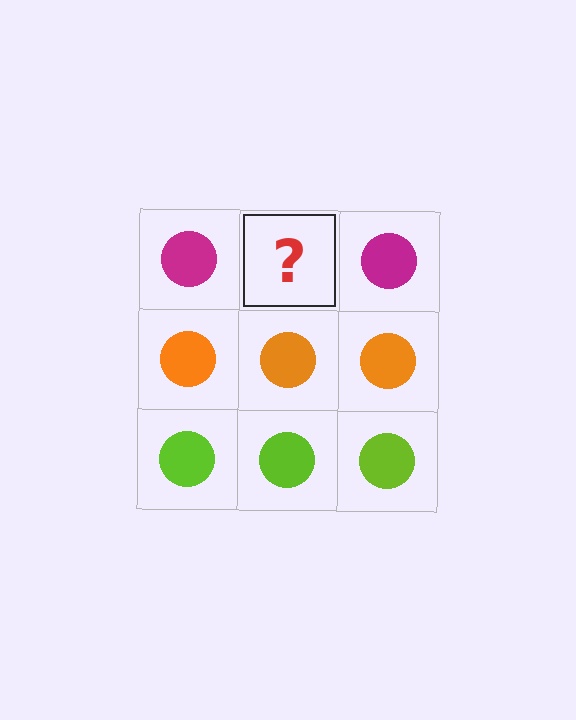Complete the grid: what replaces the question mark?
The question mark should be replaced with a magenta circle.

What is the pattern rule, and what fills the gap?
The rule is that each row has a consistent color. The gap should be filled with a magenta circle.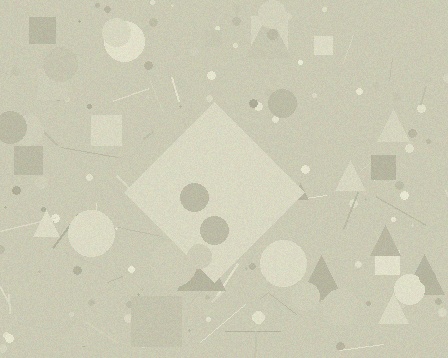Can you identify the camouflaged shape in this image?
The camouflaged shape is a diamond.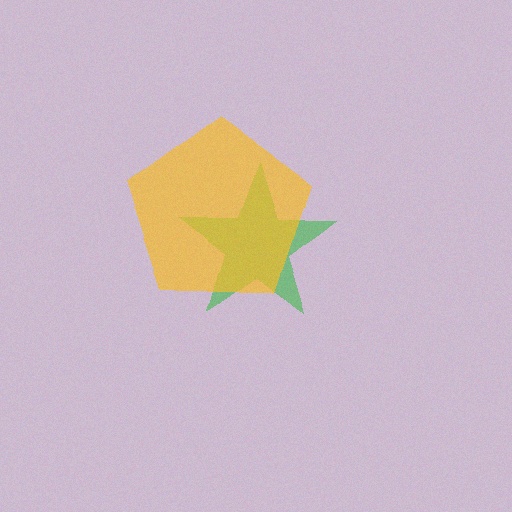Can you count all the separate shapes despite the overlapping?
Yes, there are 2 separate shapes.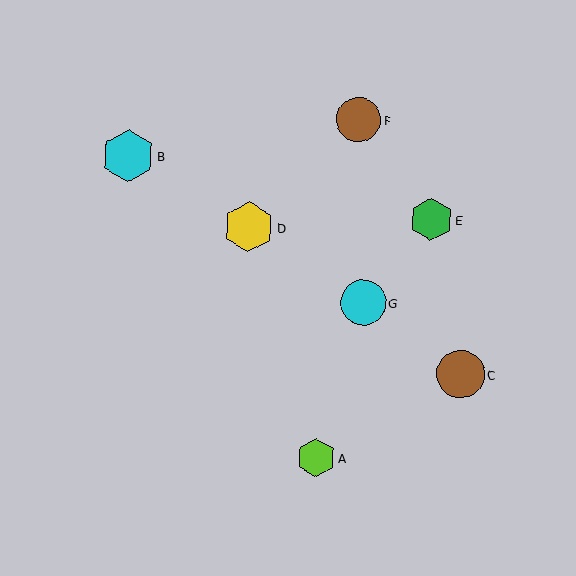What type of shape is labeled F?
Shape F is a brown circle.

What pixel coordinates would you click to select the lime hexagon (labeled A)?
Click at (316, 458) to select the lime hexagon A.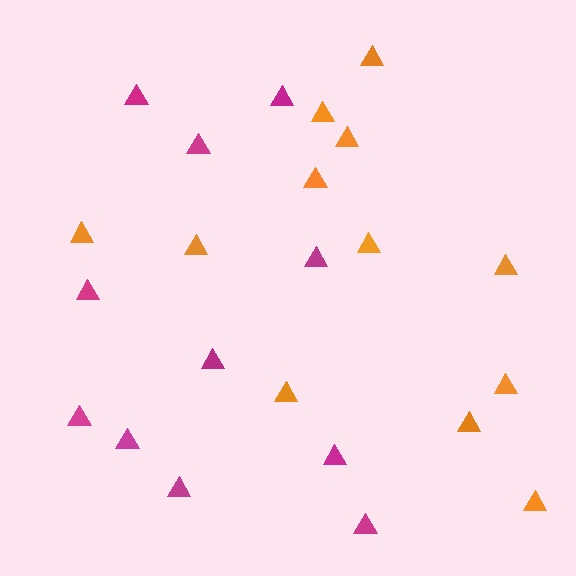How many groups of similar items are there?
There are 2 groups: one group of orange triangles (12) and one group of magenta triangles (11).